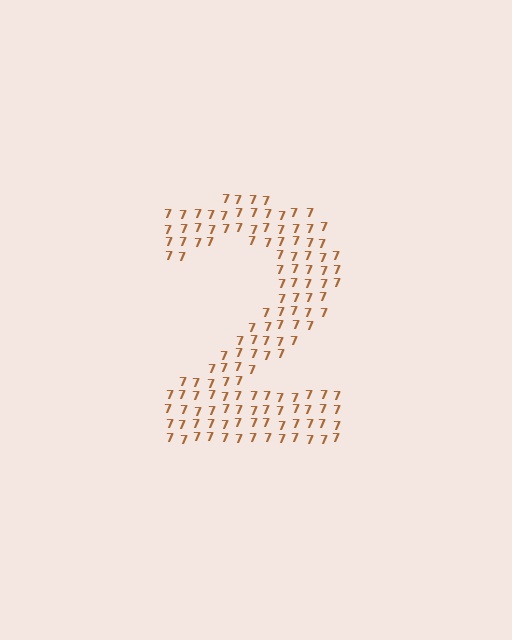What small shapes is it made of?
It is made of small digit 7's.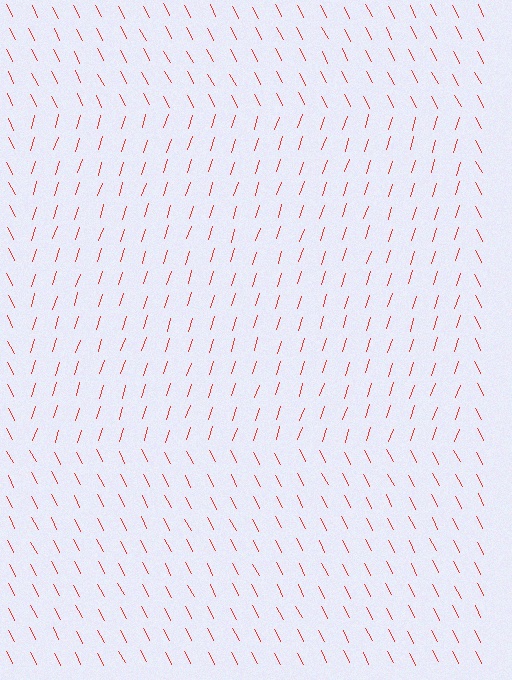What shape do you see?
I see a rectangle.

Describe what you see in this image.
The image is filled with small red line segments. A rectangle region in the image has lines oriented differently from the surrounding lines, creating a visible texture boundary.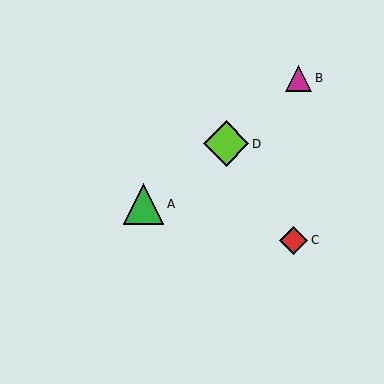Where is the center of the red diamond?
The center of the red diamond is at (294, 240).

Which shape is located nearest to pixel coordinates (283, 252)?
The red diamond (labeled C) at (294, 240) is nearest to that location.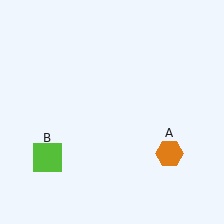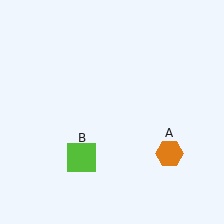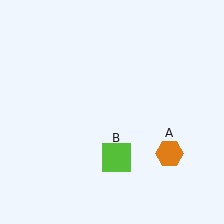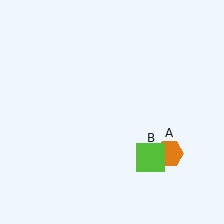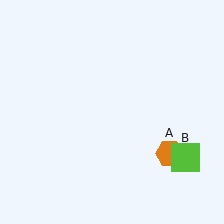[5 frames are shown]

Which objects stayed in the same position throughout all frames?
Orange hexagon (object A) remained stationary.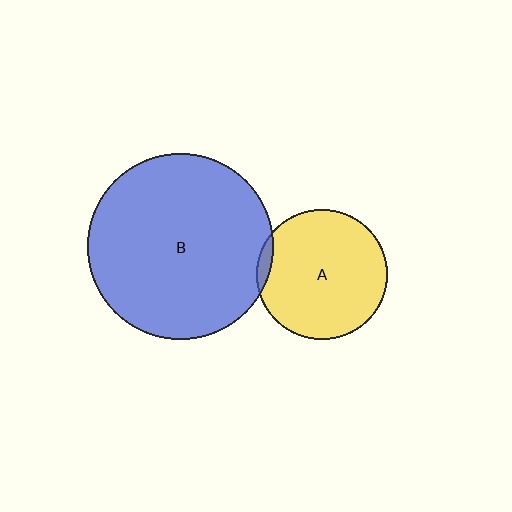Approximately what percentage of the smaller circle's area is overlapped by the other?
Approximately 5%.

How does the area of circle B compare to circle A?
Approximately 2.0 times.